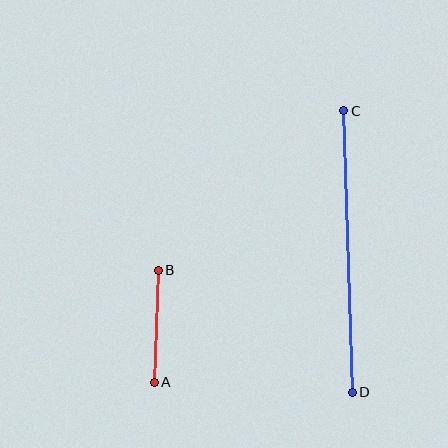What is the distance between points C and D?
The distance is approximately 282 pixels.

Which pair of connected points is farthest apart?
Points C and D are farthest apart.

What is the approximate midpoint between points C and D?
The midpoint is at approximately (348, 251) pixels.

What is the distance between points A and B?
The distance is approximately 112 pixels.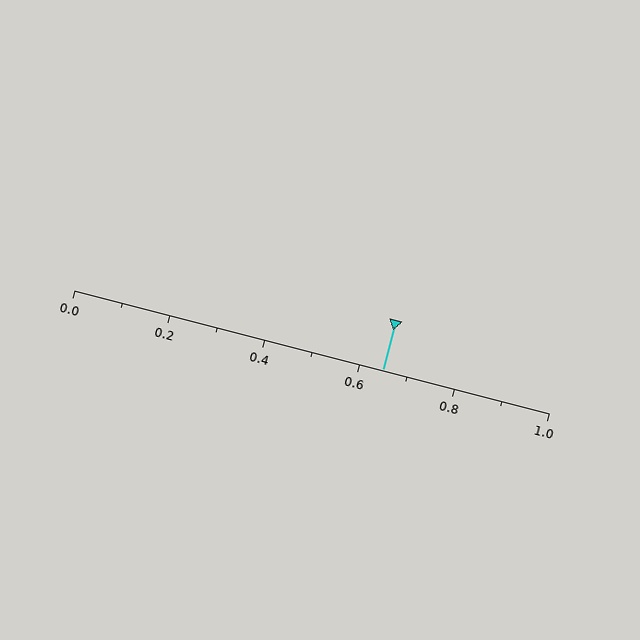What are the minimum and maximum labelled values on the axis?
The axis runs from 0.0 to 1.0.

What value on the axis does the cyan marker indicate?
The marker indicates approximately 0.65.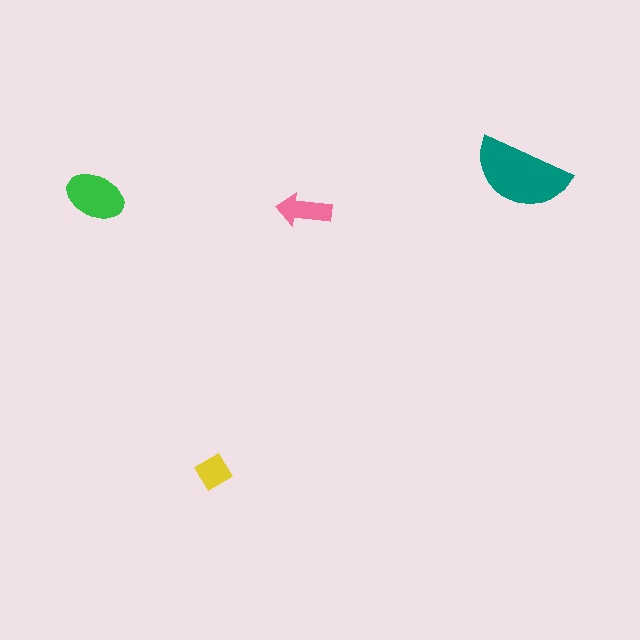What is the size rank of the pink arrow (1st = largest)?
3rd.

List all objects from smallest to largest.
The yellow diamond, the pink arrow, the green ellipse, the teal semicircle.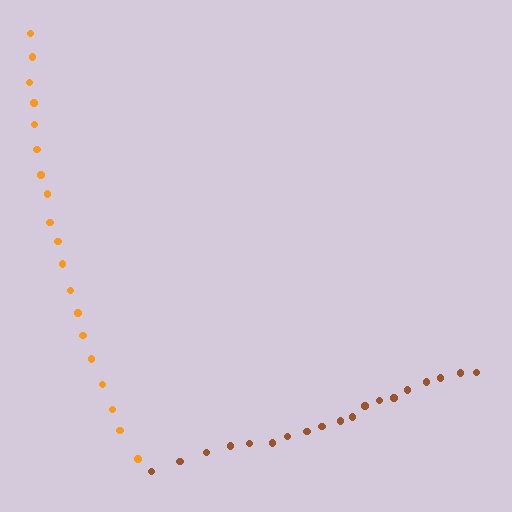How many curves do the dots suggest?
There are 2 distinct paths.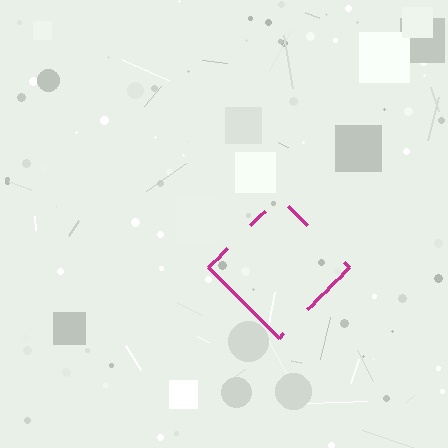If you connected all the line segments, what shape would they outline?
They would outline a diamond.